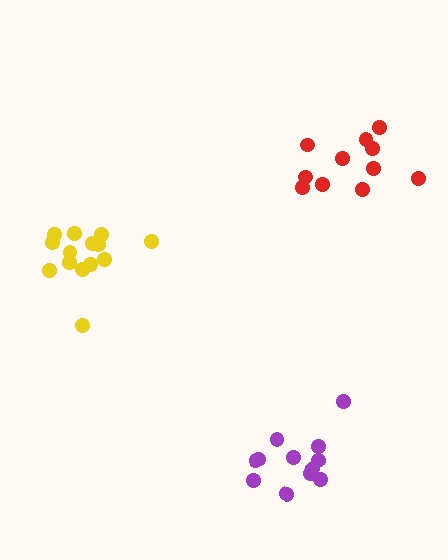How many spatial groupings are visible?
There are 3 spatial groupings.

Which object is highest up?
The red cluster is topmost.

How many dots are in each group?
Group 1: 14 dots, Group 2: 12 dots, Group 3: 11 dots (37 total).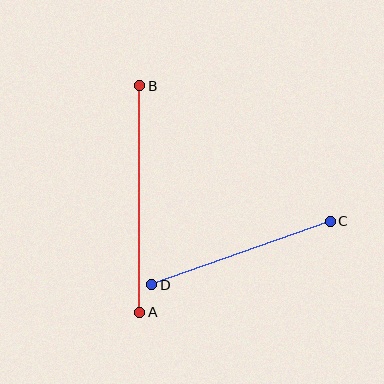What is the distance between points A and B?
The distance is approximately 226 pixels.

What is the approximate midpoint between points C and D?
The midpoint is at approximately (241, 253) pixels.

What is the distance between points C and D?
The distance is approximately 190 pixels.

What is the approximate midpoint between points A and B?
The midpoint is at approximately (140, 199) pixels.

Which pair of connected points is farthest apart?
Points A and B are farthest apart.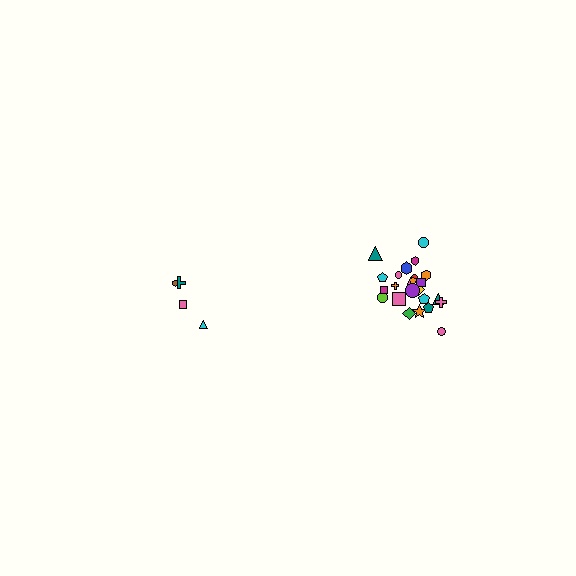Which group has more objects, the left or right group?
The right group.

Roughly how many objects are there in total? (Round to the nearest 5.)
Roughly 30 objects in total.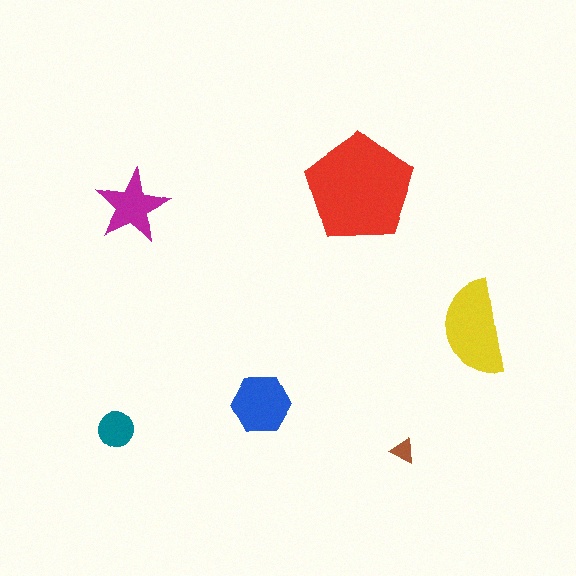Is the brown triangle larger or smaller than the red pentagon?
Smaller.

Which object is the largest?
The red pentagon.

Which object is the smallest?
The brown triangle.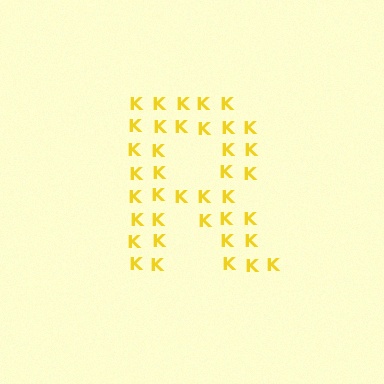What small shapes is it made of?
It is made of small letter K's.